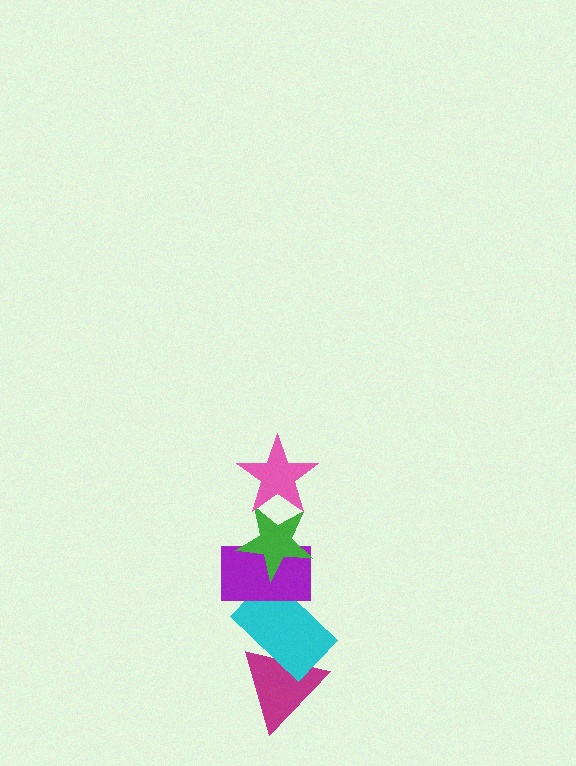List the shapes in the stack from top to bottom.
From top to bottom: the pink star, the green star, the purple rectangle, the cyan rectangle, the magenta triangle.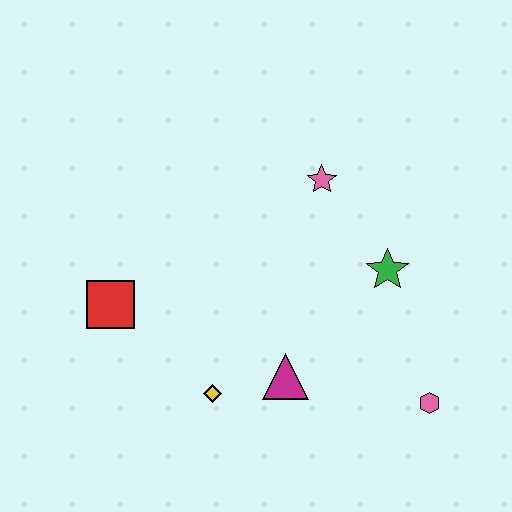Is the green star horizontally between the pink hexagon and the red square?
Yes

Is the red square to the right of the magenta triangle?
No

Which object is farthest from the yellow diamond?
The pink star is farthest from the yellow diamond.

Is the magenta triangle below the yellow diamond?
No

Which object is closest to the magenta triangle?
The yellow diamond is closest to the magenta triangle.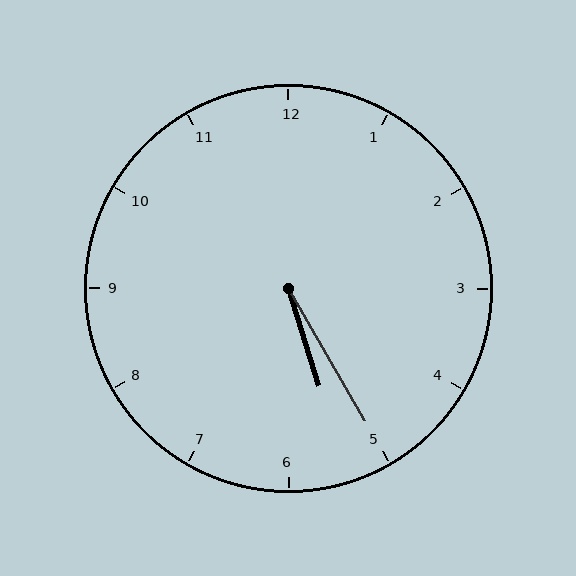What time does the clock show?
5:25.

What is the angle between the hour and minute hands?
Approximately 12 degrees.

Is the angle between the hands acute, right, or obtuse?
It is acute.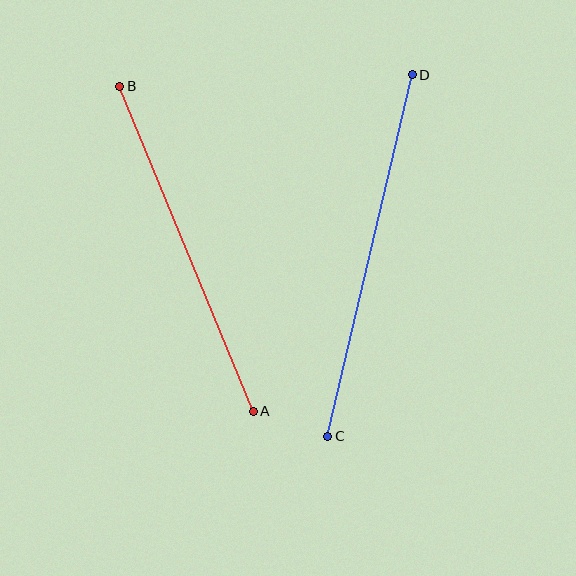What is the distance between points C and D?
The distance is approximately 372 pixels.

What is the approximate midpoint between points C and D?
The midpoint is at approximately (370, 255) pixels.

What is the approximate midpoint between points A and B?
The midpoint is at approximately (186, 249) pixels.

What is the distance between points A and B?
The distance is approximately 351 pixels.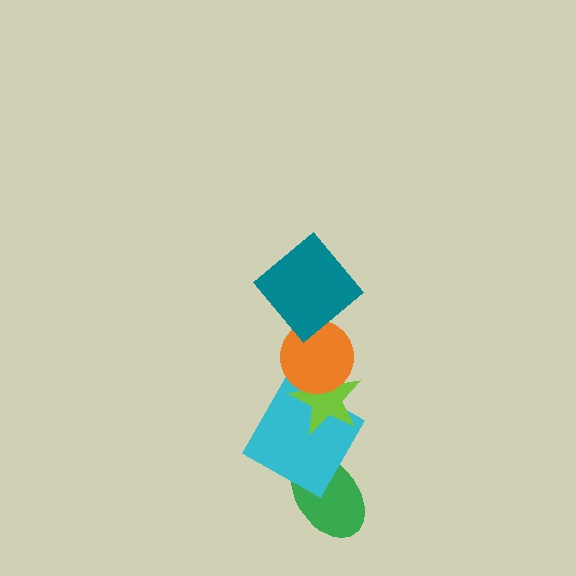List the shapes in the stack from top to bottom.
From top to bottom: the teal diamond, the orange circle, the lime star, the cyan square, the green ellipse.